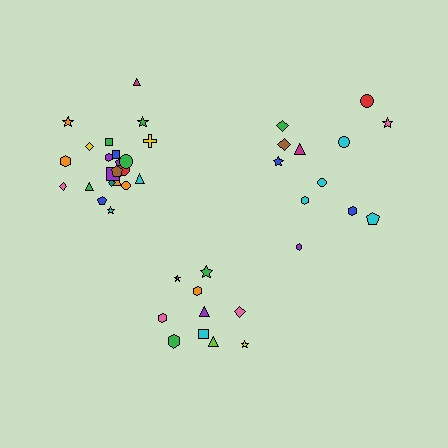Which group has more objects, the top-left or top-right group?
The top-left group.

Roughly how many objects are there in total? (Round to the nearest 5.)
Roughly 45 objects in total.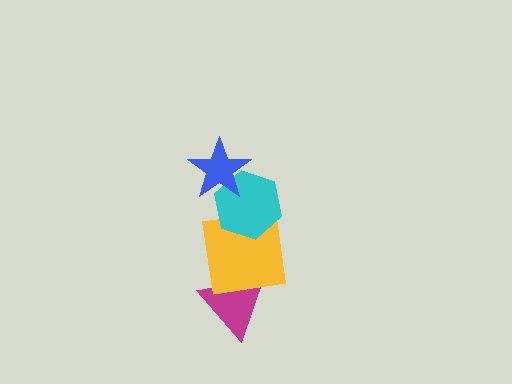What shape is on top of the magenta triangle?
The yellow square is on top of the magenta triangle.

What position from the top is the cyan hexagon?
The cyan hexagon is 2nd from the top.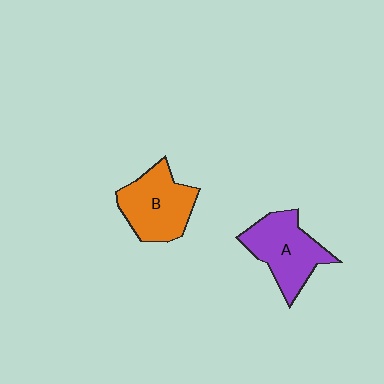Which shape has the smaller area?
Shape B (orange).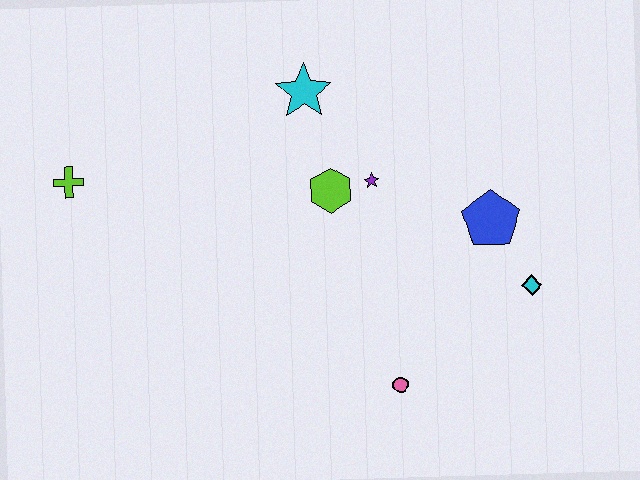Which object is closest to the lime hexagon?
The purple star is closest to the lime hexagon.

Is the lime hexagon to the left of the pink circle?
Yes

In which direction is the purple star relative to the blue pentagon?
The purple star is to the left of the blue pentagon.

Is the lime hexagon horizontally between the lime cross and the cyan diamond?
Yes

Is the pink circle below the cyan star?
Yes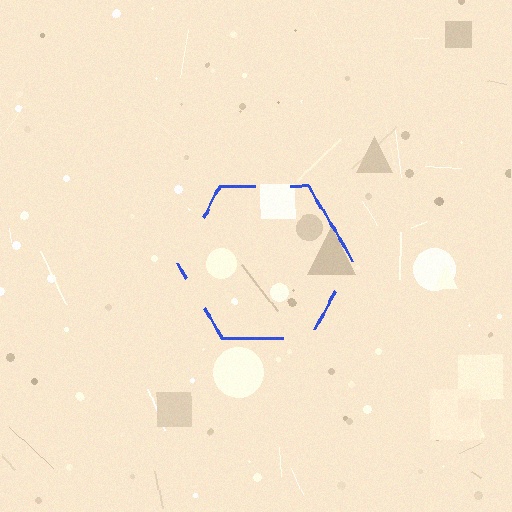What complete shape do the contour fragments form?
The contour fragments form a hexagon.